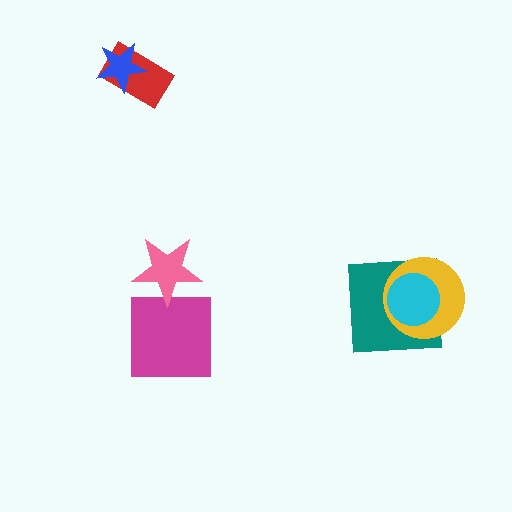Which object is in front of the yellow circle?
The cyan circle is in front of the yellow circle.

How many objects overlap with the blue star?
1 object overlaps with the blue star.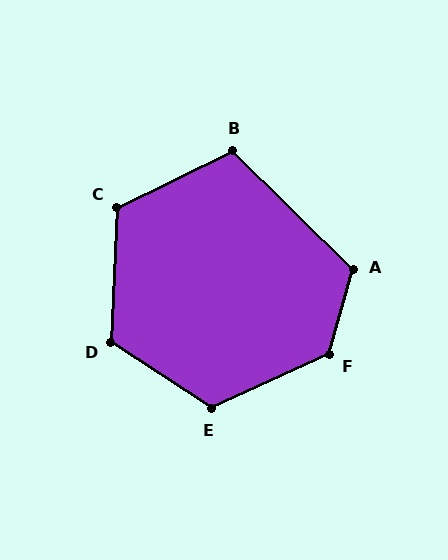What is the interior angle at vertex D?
Approximately 121 degrees (obtuse).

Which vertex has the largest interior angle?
F, at approximately 130 degrees.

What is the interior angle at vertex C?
Approximately 119 degrees (obtuse).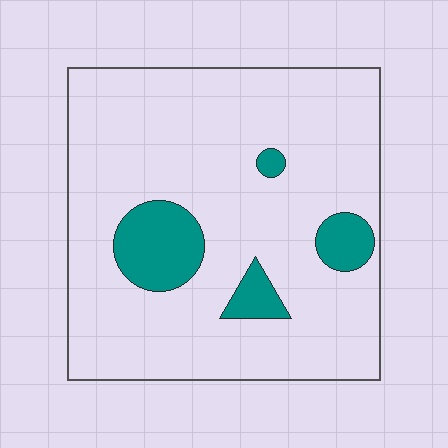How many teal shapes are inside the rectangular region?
4.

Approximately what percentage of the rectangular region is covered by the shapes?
Approximately 15%.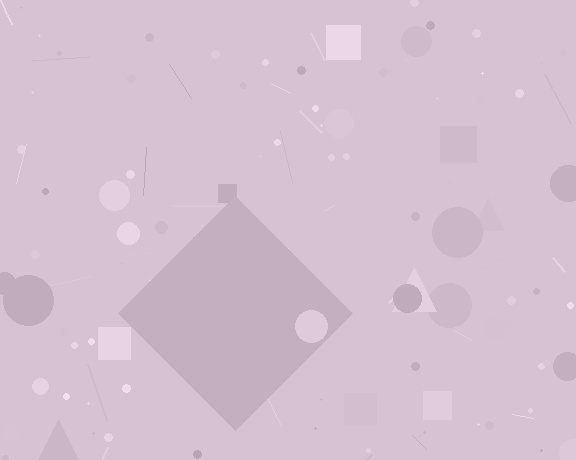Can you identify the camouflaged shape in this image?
The camouflaged shape is a diamond.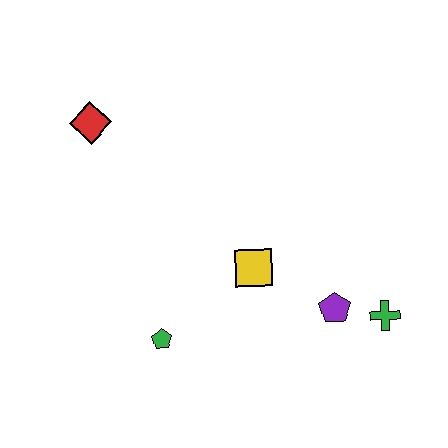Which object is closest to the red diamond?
The yellow square is closest to the red diamond.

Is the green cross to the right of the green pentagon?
Yes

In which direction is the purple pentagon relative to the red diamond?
The purple pentagon is to the right of the red diamond.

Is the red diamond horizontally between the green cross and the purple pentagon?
No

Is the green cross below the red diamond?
Yes